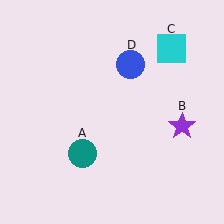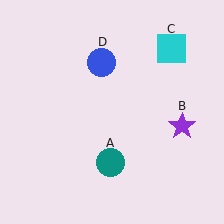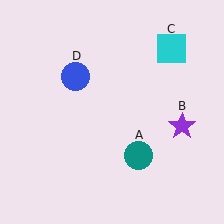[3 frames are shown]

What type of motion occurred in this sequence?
The teal circle (object A), blue circle (object D) rotated counterclockwise around the center of the scene.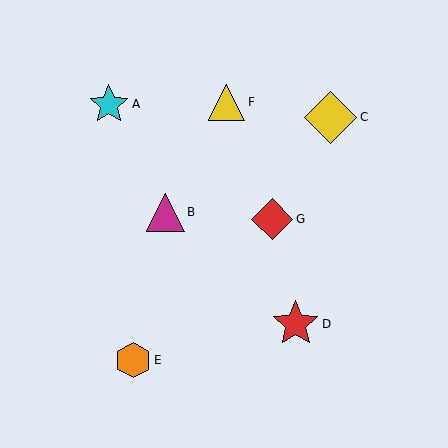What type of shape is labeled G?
Shape G is a red diamond.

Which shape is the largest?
The yellow diamond (labeled C) is the largest.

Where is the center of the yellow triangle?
The center of the yellow triangle is at (227, 102).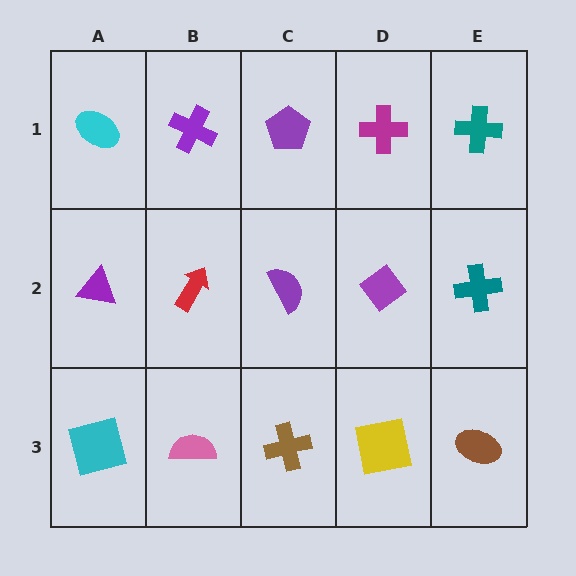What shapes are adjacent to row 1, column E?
A teal cross (row 2, column E), a magenta cross (row 1, column D).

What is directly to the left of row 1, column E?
A magenta cross.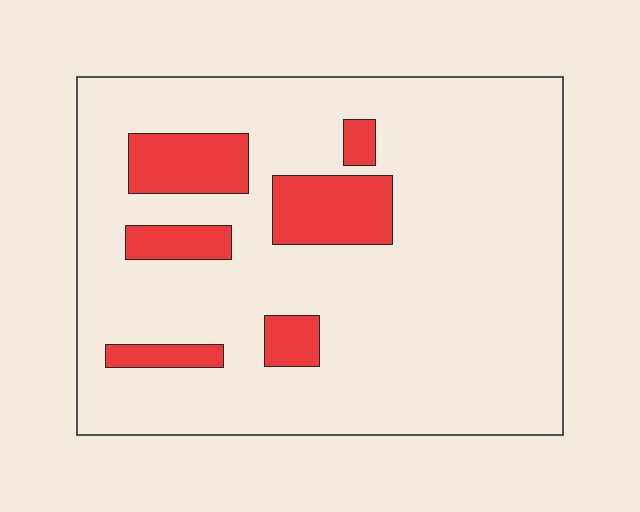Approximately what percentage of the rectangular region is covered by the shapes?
Approximately 15%.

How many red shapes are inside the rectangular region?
6.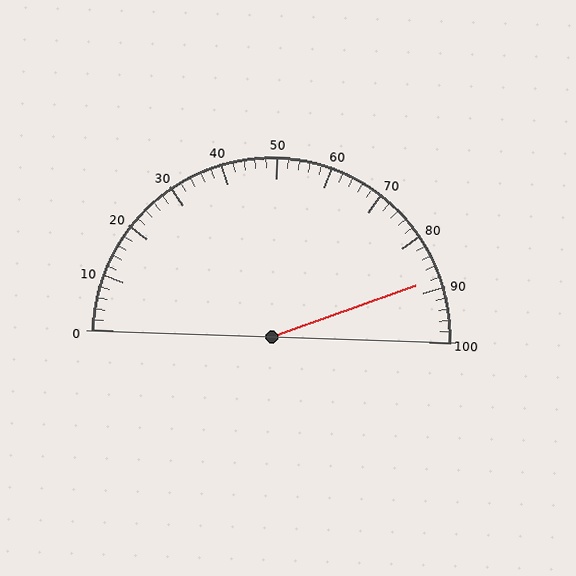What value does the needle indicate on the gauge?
The needle indicates approximately 88.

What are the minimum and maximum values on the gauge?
The gauge ranges from 0 to 100.